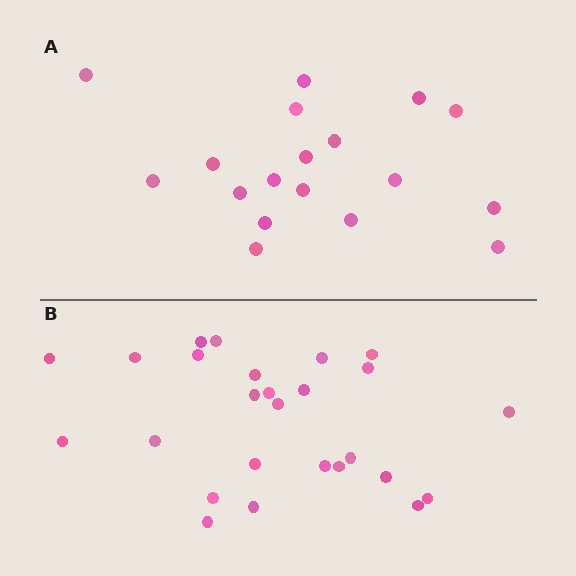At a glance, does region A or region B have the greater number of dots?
Region B (the bottom region) has more dots.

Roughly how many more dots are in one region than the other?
Region B has roughly 8 or so more dots than region A.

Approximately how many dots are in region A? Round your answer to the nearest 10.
About 20 dots. (The exact count is 18, which rounds to 20.)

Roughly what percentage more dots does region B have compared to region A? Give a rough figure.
About 45% more.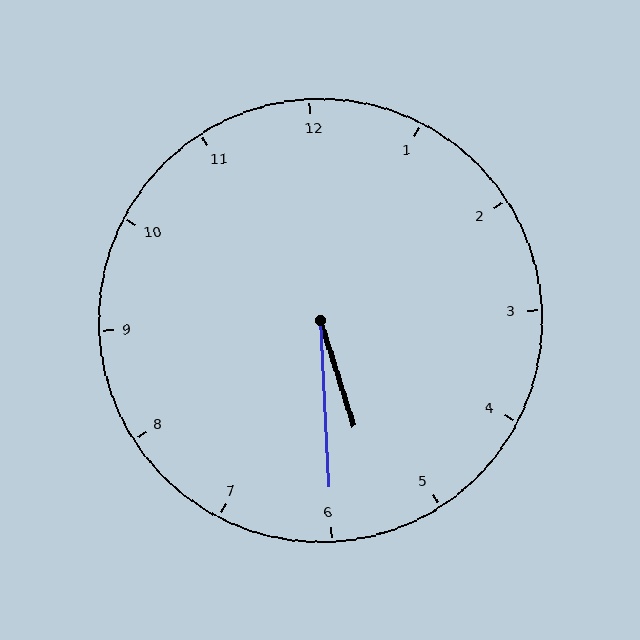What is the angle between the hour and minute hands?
Approximately 15 degrees.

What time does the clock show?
5:30.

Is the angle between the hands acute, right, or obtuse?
It is acute.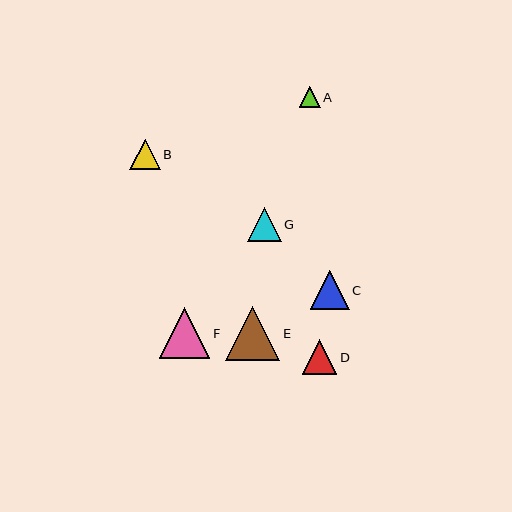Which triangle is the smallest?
Triangle A is the smallest with a size of approximately 21 pixels.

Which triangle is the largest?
Triangle E is the largest with a size of approximately 54 pixels.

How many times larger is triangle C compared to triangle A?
Triangle C is approximately 1.8 times the size of triangle A.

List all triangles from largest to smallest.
From largest to smallest: E, F, C, D, G, B, A.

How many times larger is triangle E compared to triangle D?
Triangle E is approximately 1.5 times the size of triangle D.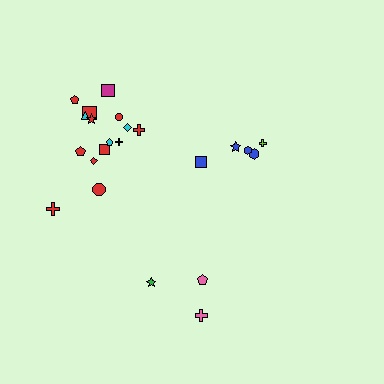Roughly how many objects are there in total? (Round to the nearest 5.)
Roughly 25 objects in total.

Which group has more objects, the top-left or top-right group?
The top-left group.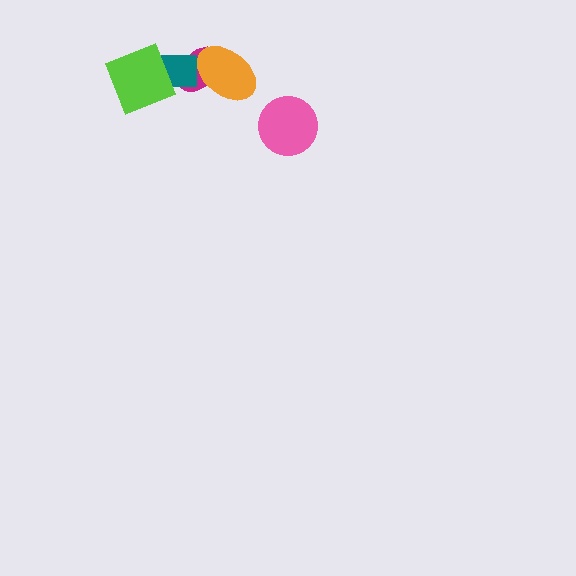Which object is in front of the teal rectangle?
The lime square is in front of the teal rectangle.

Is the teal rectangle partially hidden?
Yes, it is partially covered by another shape.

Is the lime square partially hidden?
No, no other shape covers it.